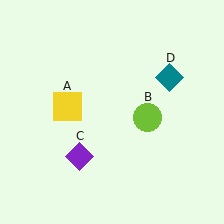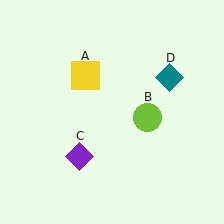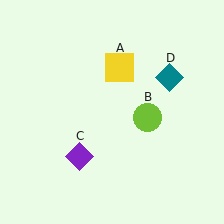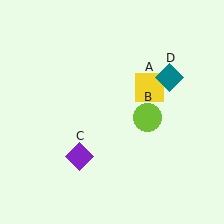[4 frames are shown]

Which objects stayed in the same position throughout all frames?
Lime circle (object B) and purple diamond (object C) and teal diamond (object D) remained stationary.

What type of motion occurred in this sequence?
The yellow square (object A) rotated clockwise around the center of the scene.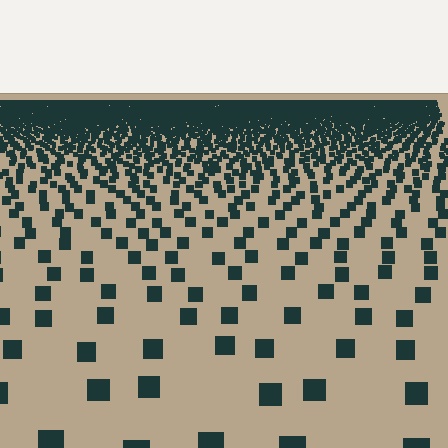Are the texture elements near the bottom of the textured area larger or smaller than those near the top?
Larger. Near the bottom, elements are closer to the viewer and appear at a bigger on-screen size.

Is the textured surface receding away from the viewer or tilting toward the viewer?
The surface is receding away from the viewer. Texture elements get smaller and denser toward the top.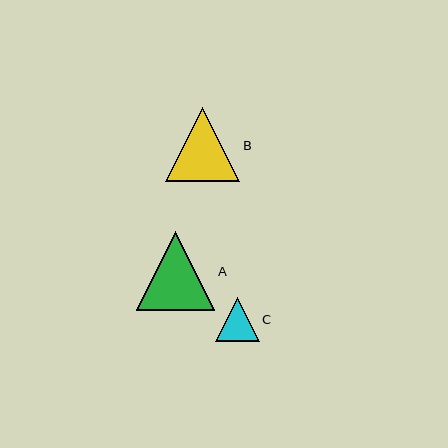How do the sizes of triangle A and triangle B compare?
Triangle A and triangle B are approximately the same size.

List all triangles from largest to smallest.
From largest to smallest: A, B, C.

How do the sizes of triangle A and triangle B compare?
Triangle A and triangle B are approximately the same size.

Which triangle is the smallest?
Triangle C is the smallest with a size of approximately 44 pixels.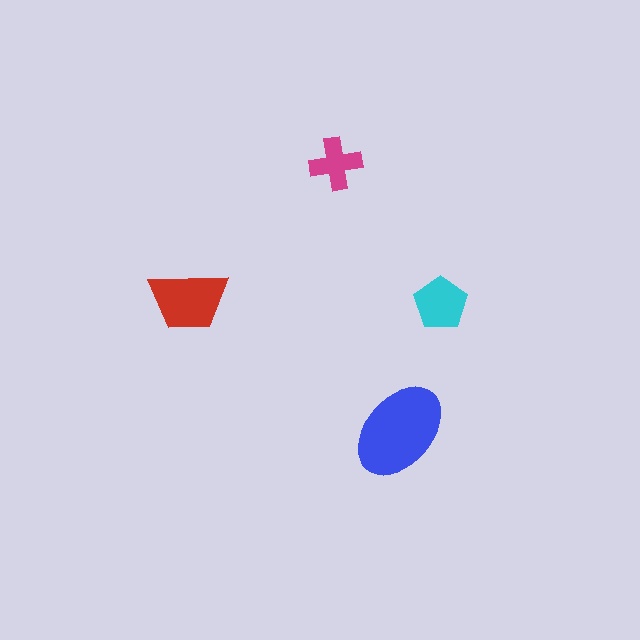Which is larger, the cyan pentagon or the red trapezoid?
The red trapezoid.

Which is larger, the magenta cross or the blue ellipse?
The blue ellipse.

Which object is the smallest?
The magenta cross.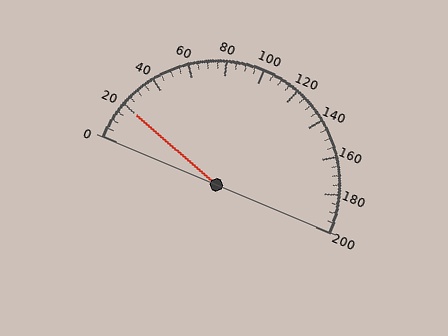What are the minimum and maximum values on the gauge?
The gauge ranges from 0 to 200.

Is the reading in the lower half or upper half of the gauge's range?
The reading is in the lower half of the range (0 to 200).